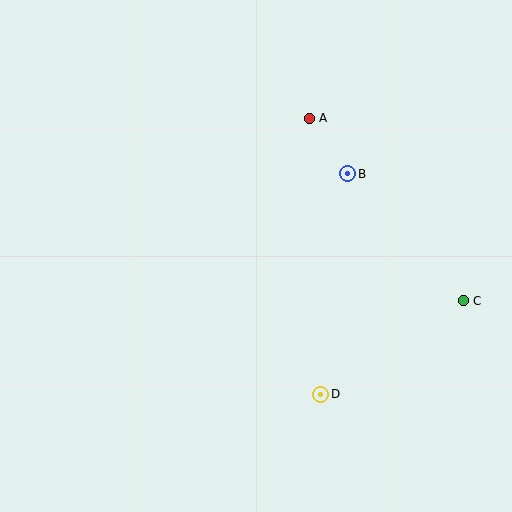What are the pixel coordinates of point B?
Point B is at (348, 174).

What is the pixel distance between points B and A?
The distance between B and A is 68 pixels.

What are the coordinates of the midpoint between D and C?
The midpoint between D and C is at (392, 348).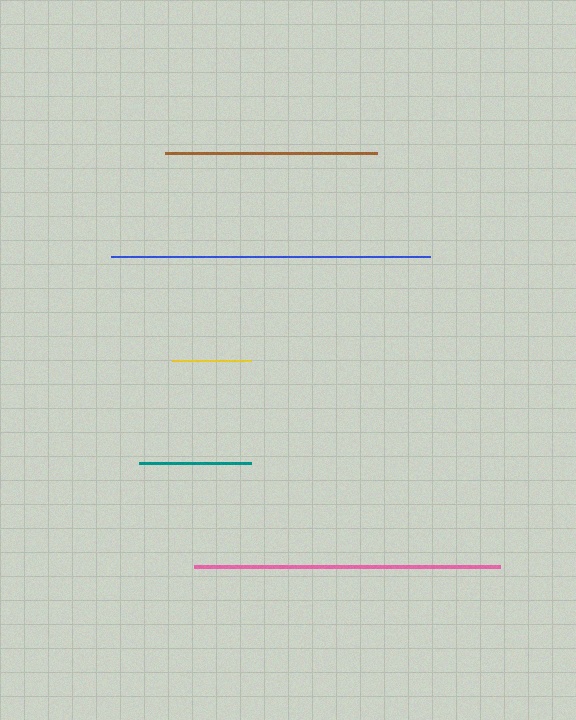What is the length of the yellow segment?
The yellow segment is approximately 79 pixels long.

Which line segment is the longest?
The blue line is the longest at approximately 319 pixels.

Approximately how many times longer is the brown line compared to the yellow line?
The brown line is approximately 2.7 times the length of the yellow line.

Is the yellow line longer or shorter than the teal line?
The teal line is longer than the yellow line.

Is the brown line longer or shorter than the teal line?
The brown line is longer than the teal line.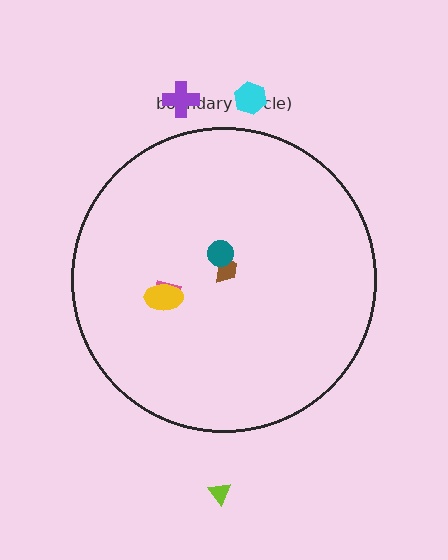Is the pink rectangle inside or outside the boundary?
Inside.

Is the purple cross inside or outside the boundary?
Outside.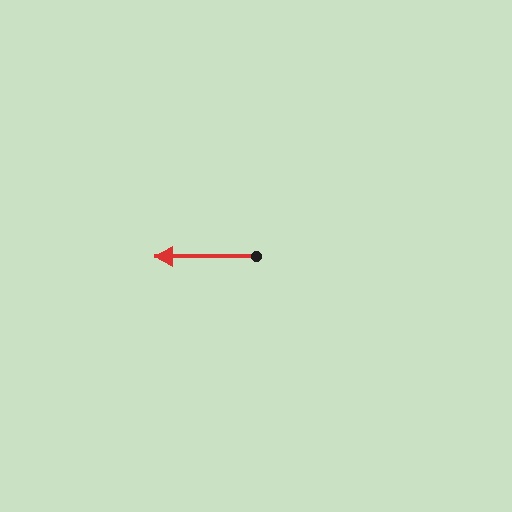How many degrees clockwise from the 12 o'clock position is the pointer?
Approximately 270 degrees.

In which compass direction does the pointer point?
West.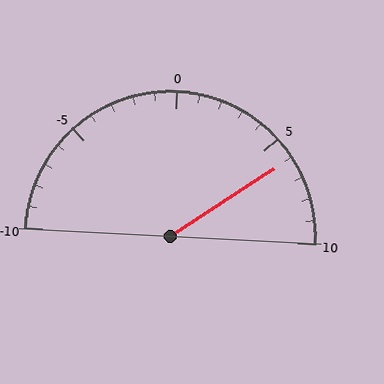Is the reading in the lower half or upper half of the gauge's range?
The reading is in the upper half of the range (-10 to 10).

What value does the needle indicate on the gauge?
The needle indicates approximately 6.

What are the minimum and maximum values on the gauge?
The gauge ranges from -10 to 10.